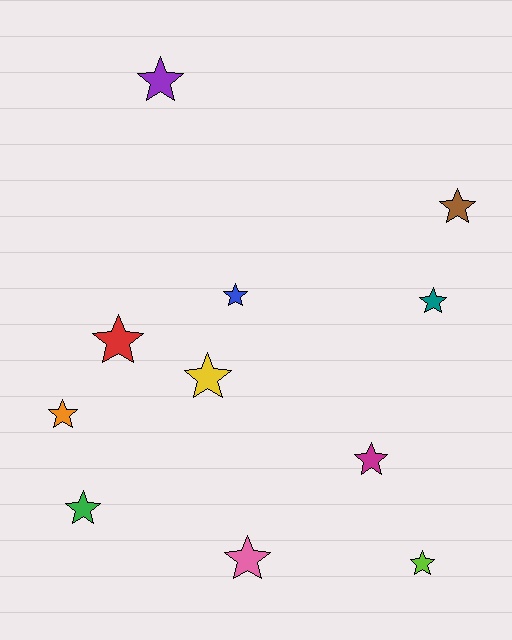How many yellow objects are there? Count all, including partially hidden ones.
There is 1 yellow object.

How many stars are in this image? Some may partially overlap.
There are 11 stars.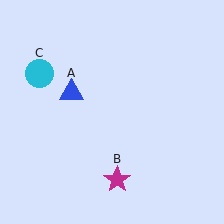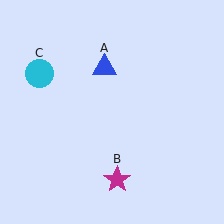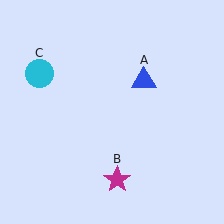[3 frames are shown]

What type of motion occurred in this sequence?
The blue triangle (object A) rotated clockwise around the center of the scene.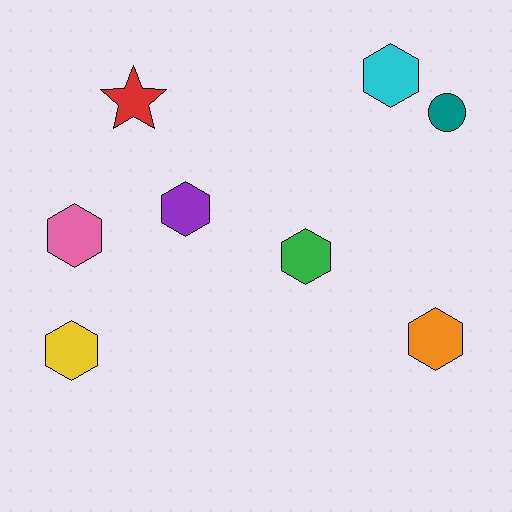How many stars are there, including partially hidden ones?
There is 1 star.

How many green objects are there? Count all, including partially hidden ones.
There is 1 green object.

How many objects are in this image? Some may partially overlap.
There are 8 objects.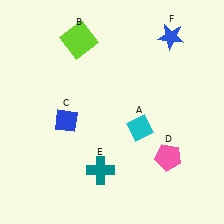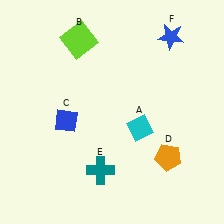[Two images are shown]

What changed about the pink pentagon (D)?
In Image 1, D is pink. In Image 2, it changed to orange.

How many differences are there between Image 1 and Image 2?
There is 1 difference between the two images.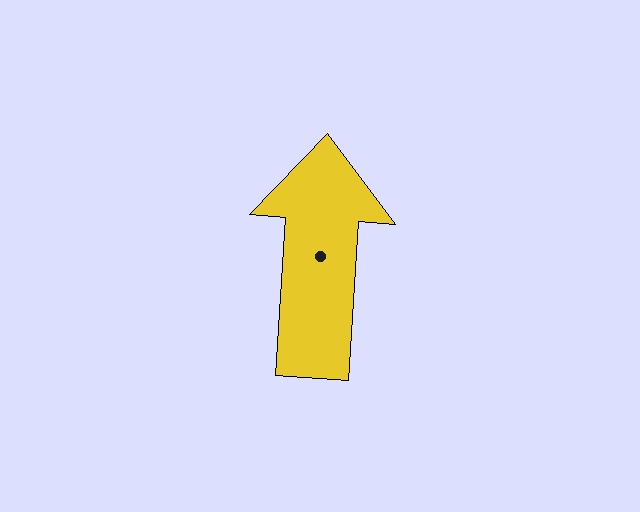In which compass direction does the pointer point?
North.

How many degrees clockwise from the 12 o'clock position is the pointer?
Approximately 4 degrees.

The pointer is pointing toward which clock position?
Roughly 12 o'clock.